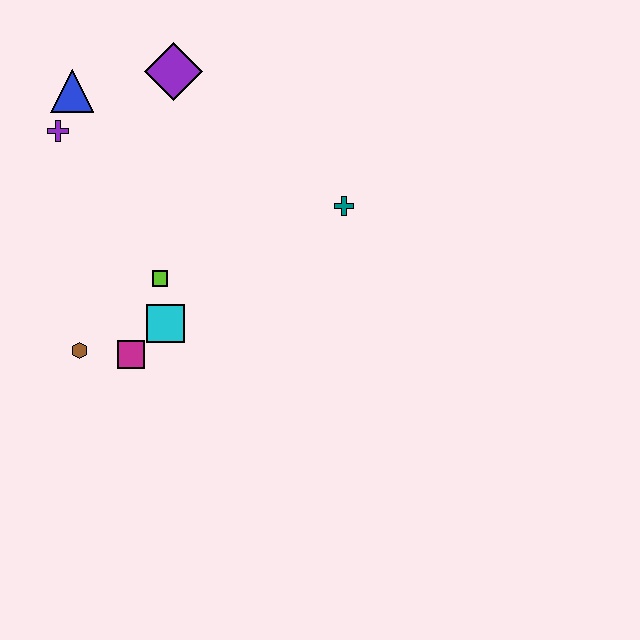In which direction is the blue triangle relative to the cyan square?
The blue triangle is above the cyan square.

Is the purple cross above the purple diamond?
No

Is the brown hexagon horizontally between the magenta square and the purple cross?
Yes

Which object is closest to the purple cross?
The blue triangle is closest to the purple cross.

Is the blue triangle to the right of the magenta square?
No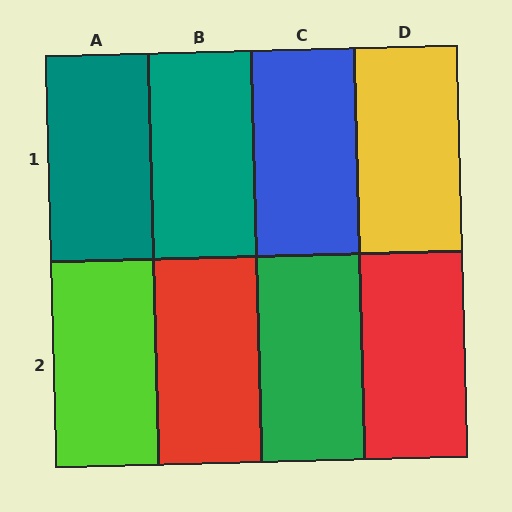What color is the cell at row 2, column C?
Green.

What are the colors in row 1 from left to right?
Teal, teal, blue, yellow.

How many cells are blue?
1 cell is blue.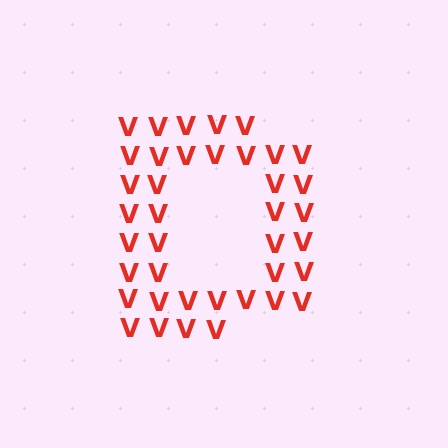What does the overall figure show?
The overall figure shows the letter D.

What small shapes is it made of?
It is made of small letter V's.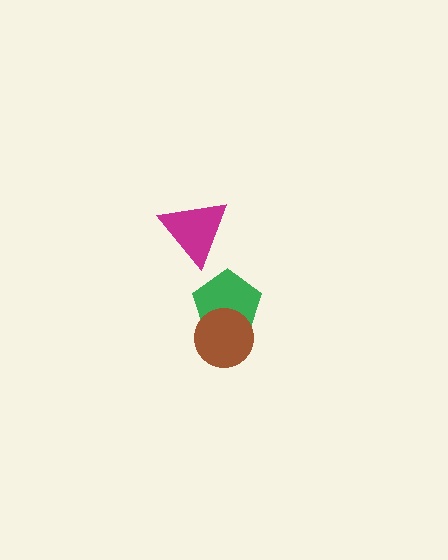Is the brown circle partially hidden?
No, no other shape covers it.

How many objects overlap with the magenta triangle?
0 objects overlap with the magenta triangle.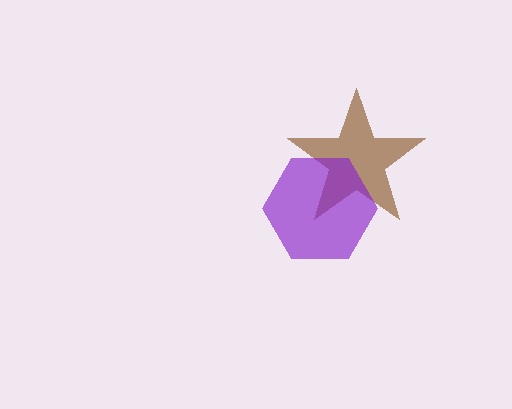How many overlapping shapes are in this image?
There are 2 overlapping shapes in the image.